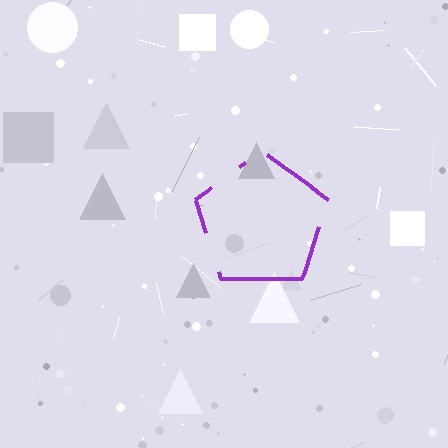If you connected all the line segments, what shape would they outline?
They would outline a pentagon.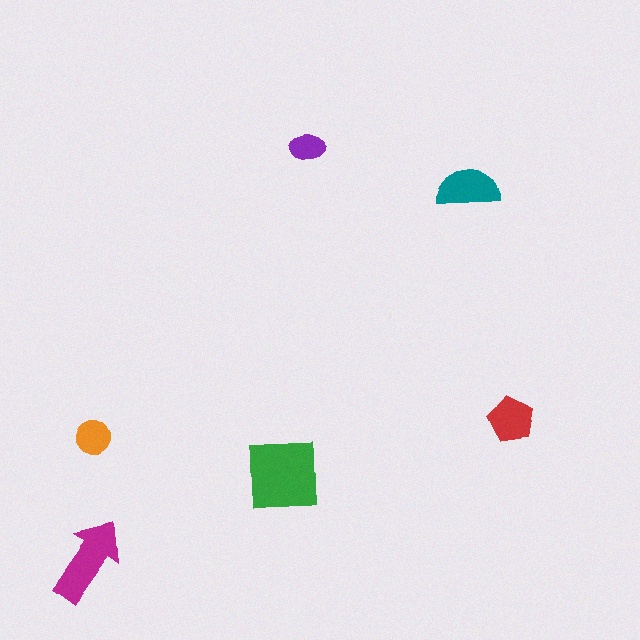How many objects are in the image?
There are 6 objects in the image.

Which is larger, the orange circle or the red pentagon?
The red pentagon.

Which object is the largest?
The green square.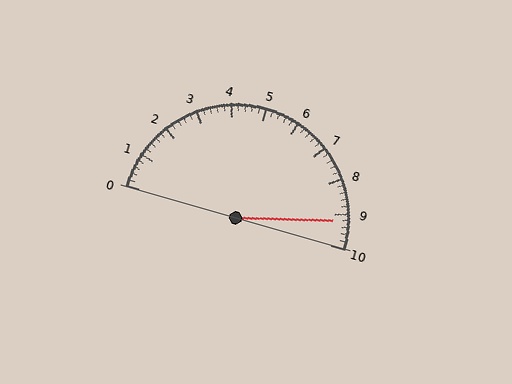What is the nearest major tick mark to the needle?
The nearest major tick mark is 9.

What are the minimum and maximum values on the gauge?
The gauge ranges from 0 to 10.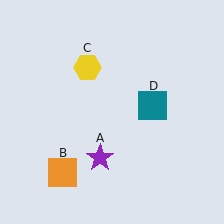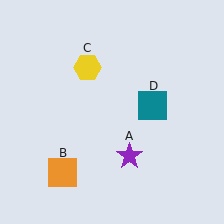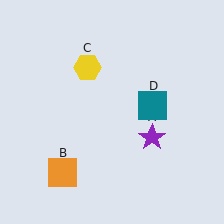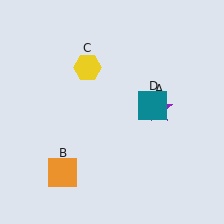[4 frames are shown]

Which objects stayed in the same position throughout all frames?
Orange square (object B) and yellow hexagon (object C) and teal square (object D) remained stationary.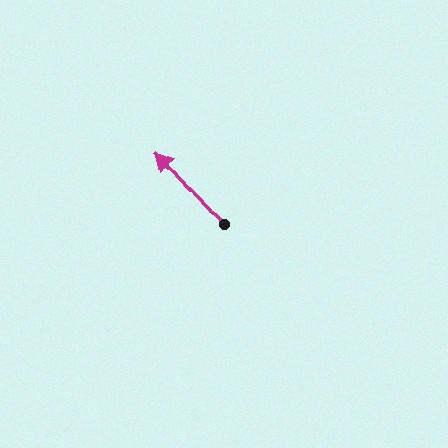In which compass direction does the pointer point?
Northwest.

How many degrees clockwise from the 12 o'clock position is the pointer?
Approximately 318 degrees.